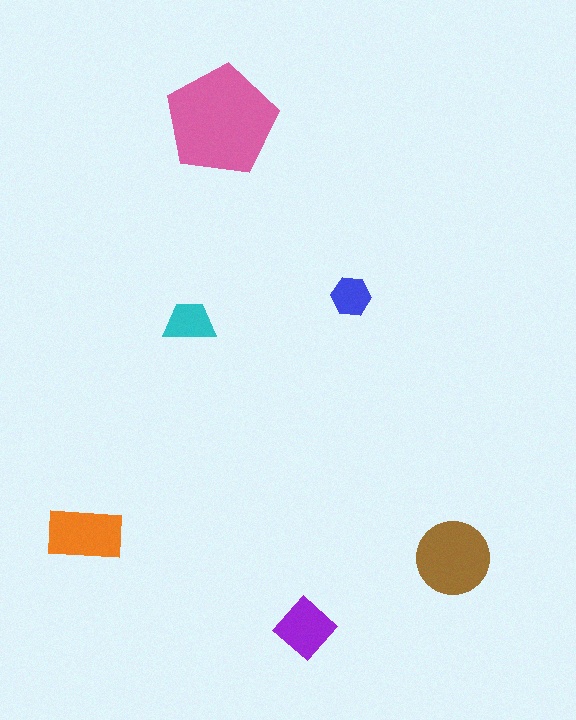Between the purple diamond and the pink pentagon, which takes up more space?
The pink pentagon.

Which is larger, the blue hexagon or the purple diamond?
The purple diamond.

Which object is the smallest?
The blue hexagon.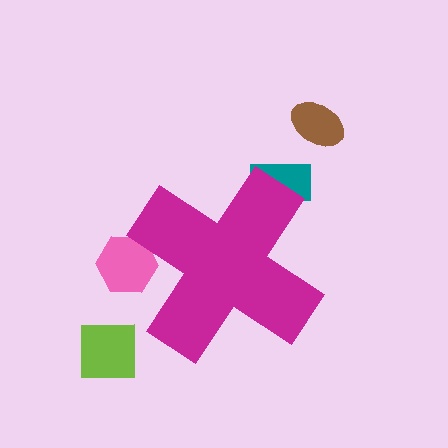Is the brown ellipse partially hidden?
No, the brown ellipse is fully visible.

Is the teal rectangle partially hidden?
Yes, the teal rectangle is partially hidden behind the magenta cross.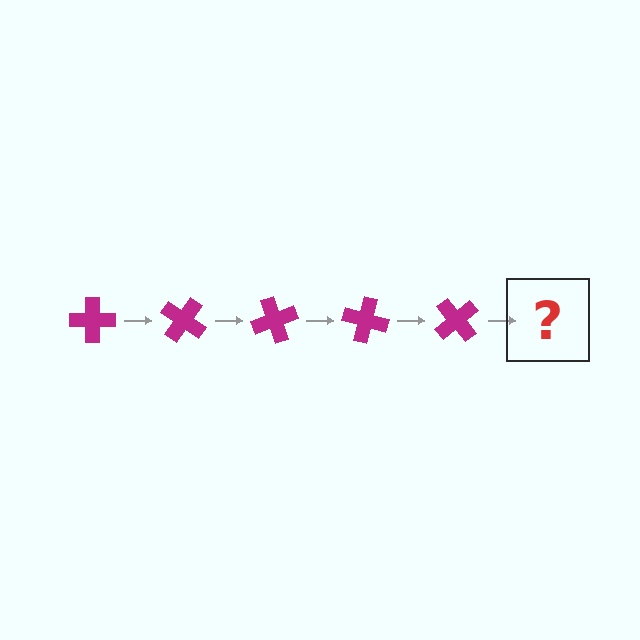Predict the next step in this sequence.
The next step is a magenta cross rotated 175 degrees.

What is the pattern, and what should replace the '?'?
The pattern is that the cross rotates 35 degrees each step. The '?' should be a magenta cross rotated 175 degrees.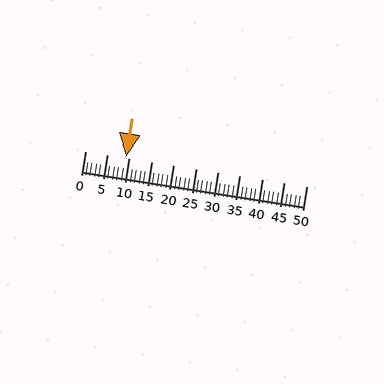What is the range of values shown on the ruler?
The ruler shows values from 0 to 50.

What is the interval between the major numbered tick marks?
The major tick marks are spaced 5 units apart.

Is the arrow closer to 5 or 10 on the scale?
The arrow is closer to 10.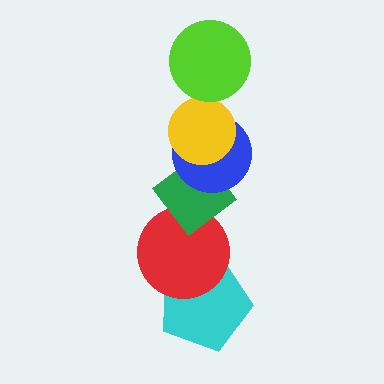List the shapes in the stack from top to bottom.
From top to bottom: the lime circle, the yellow circle, the blue circle, the green diamond, the red circle, the cyan pentagon.